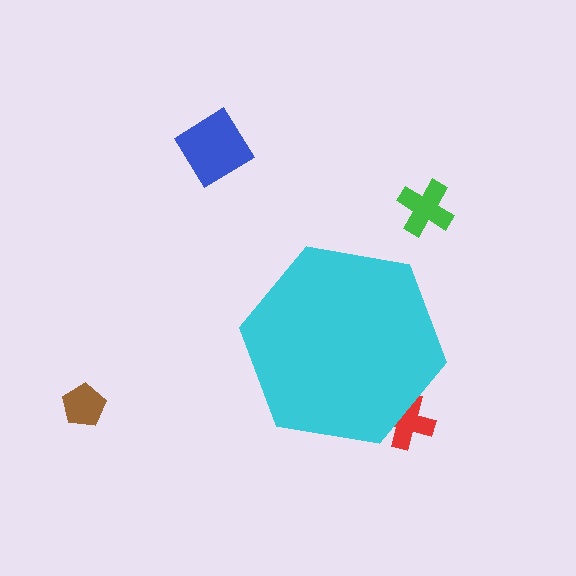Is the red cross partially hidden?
Yes, the red cross is partially hidden behind the cyan hexagon.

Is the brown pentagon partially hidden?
No, the brown pentagon is fully visible.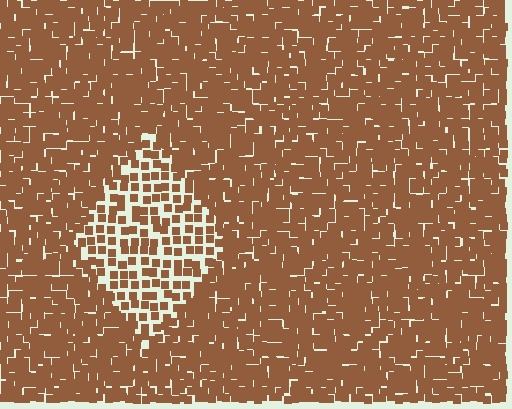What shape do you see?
I see a diamond.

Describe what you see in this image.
The image contains small brown elements arranged at two different densities. A diamond-shaped region is visible where the elements are less densely packed than the surrounding area.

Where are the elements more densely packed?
The elements are more densely packed outside the diamond boundary.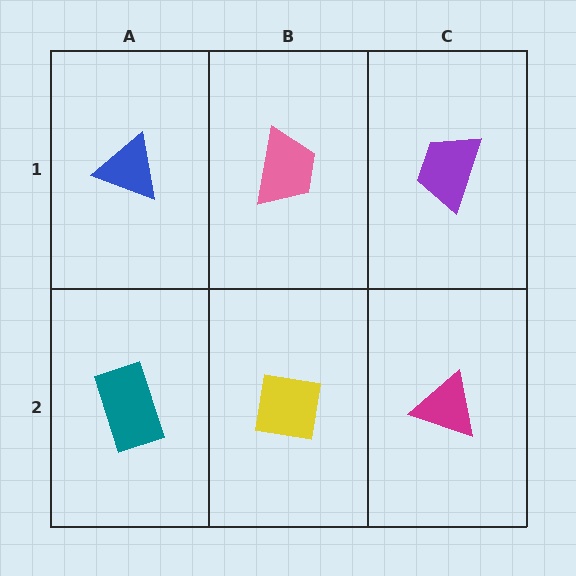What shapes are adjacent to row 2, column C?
A purple trapezoid (row 1, column C), a yellow square (row 2, column B).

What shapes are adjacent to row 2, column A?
A blue triangle (row 1, column A), a yellow square (row 2, column B).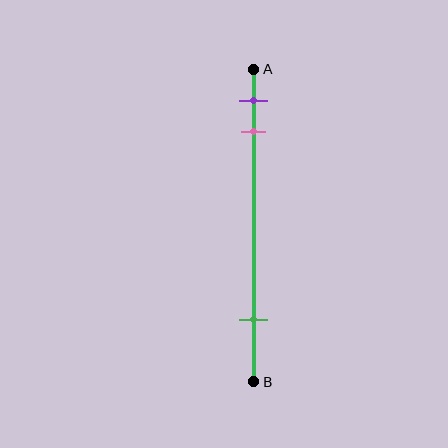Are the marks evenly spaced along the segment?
No, the marks are not evenly spaced.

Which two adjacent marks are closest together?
The purple and pink marks are the closest adjacent pair.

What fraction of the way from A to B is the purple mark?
The purple mark is approximately 10% (0.1) of the way from A to B.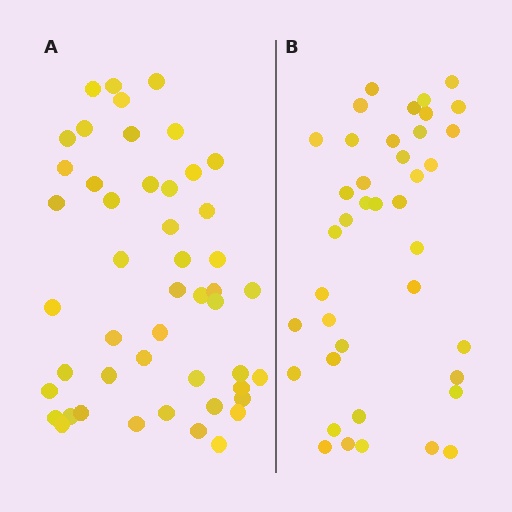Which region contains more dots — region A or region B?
Region A (the left region) has more dots.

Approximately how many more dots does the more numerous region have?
Region A has roughly 8 or so more dots than region B.